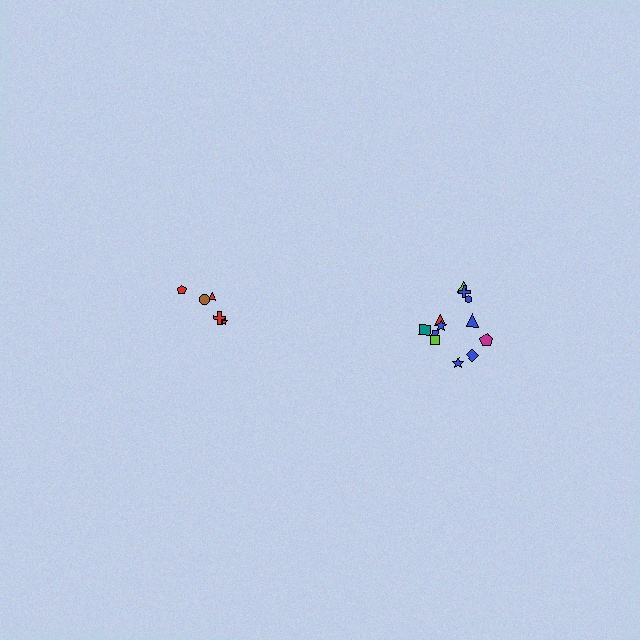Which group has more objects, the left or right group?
The right group.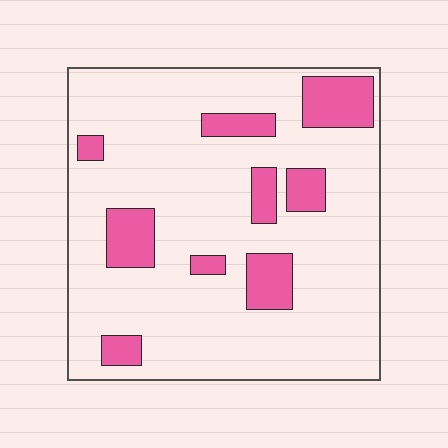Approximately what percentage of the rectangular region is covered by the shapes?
Approximately 15%.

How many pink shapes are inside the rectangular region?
9.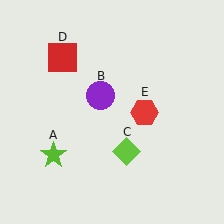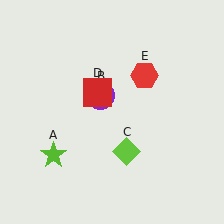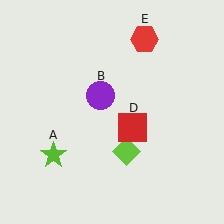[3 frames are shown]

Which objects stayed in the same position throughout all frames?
Lime star (object A) and purple circle (object B) and lime diamond (object C) remained stationary.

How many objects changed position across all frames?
2 objects changed position: red square (object D), red hexagon (object E).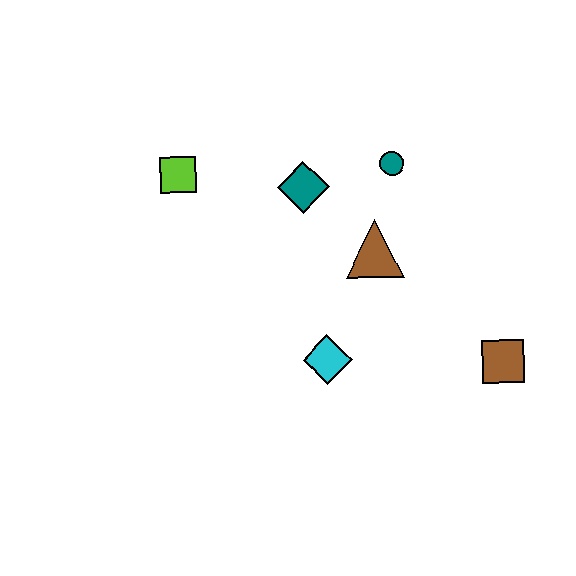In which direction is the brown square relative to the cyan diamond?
The brown square is to the right of the cyan diamond.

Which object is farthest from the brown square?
The lime square is farthest from the brown square.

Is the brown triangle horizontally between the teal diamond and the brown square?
Yes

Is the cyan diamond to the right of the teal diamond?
Yes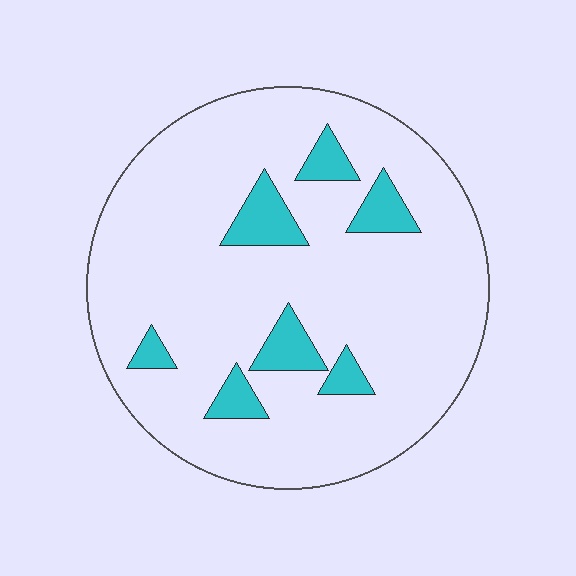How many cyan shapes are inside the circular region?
7.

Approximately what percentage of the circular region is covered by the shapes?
Approximately 10%.